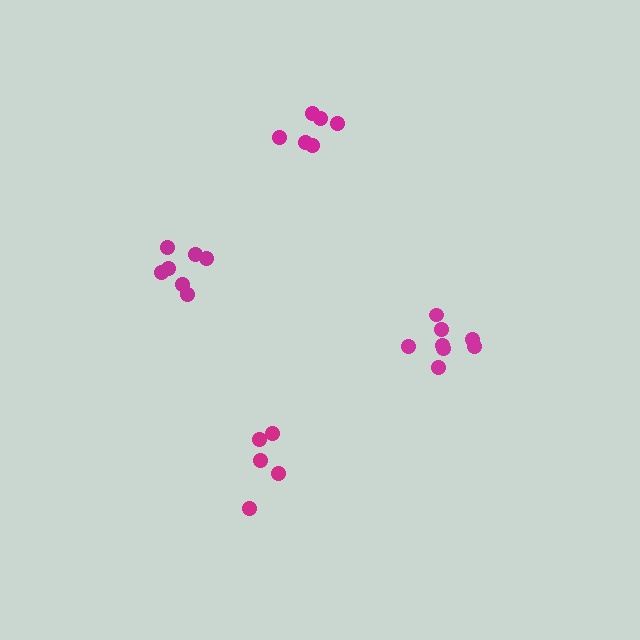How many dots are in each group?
Group 1: 6 dots, Group 2: 7 dots, Group 3: 8 dots, Group 4: 5 dots (26 total).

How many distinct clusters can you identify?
There are 4 distinct clusters.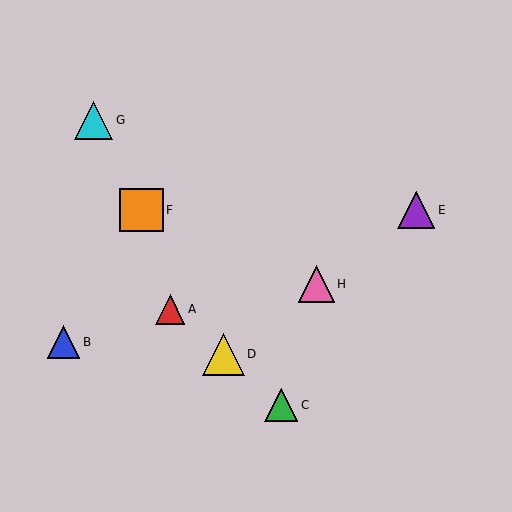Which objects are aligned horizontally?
Objects E, F are aligned horizontally.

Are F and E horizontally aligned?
Yes, both are at y≈210.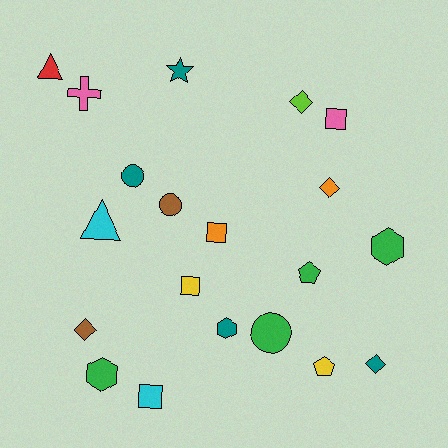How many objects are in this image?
There are 20 objects.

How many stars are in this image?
There is 1 star.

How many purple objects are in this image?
There are no purple objects.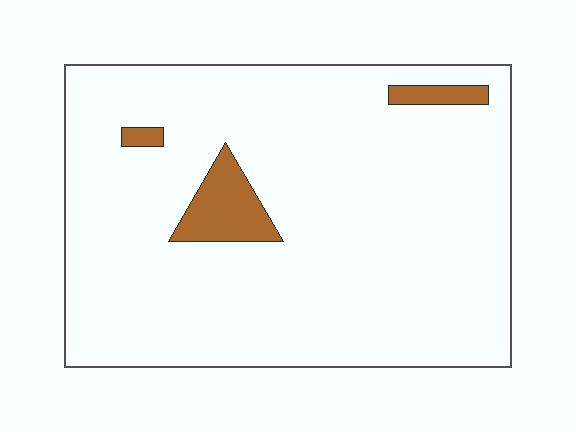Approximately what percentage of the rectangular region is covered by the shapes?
Approximately 5%.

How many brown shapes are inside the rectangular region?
3.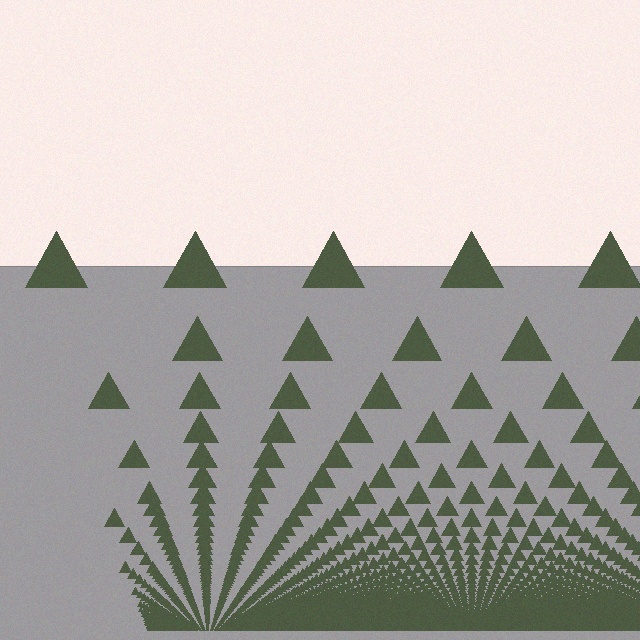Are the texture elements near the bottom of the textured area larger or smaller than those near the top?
Smaller. The gradient is inverted — elements near the bottom are smaller and denser.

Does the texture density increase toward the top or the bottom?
Density increases toward the bottom.